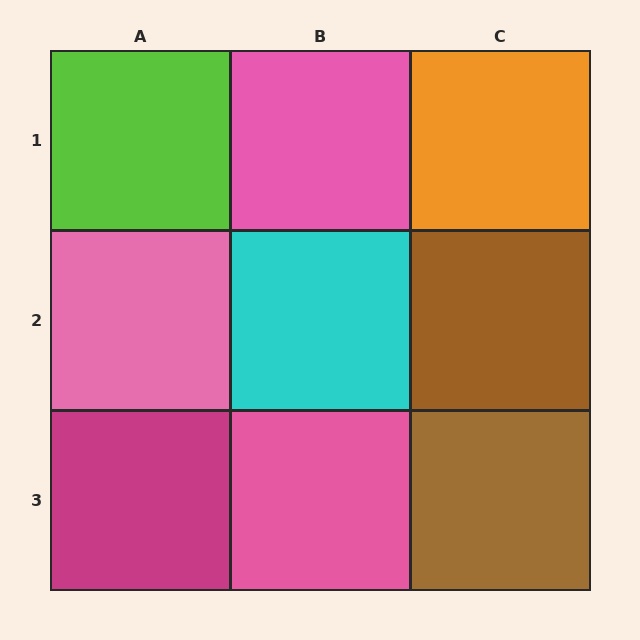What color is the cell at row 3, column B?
Pink.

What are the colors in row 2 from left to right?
Pink, cyan, brown.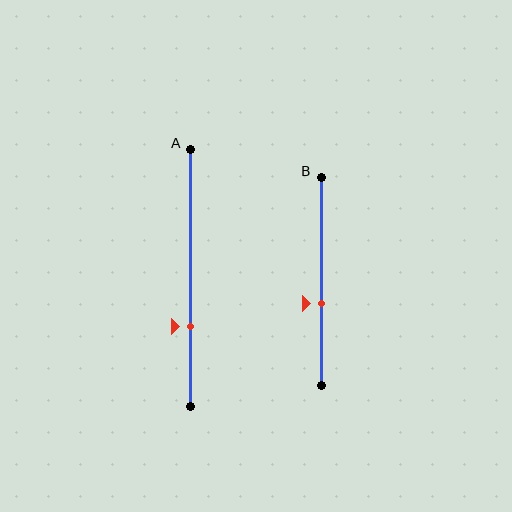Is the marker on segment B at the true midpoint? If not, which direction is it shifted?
No, the marker on segment B is shifted downward by about 10% of the segment length.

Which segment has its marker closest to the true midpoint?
Segment B has its marker closest to the true midpoint.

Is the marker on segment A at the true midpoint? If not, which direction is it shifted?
No, the marker on segment A is shifted downward by about 19% of the segment length.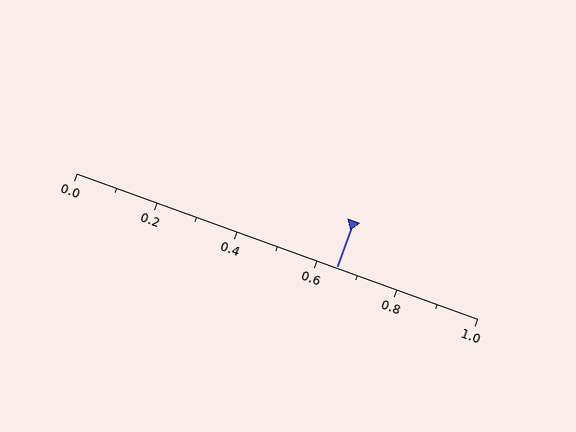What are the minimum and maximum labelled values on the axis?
The axis runs from 0.0 to 1.0.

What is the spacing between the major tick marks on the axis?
The major ticks are spaced 0.2 apart.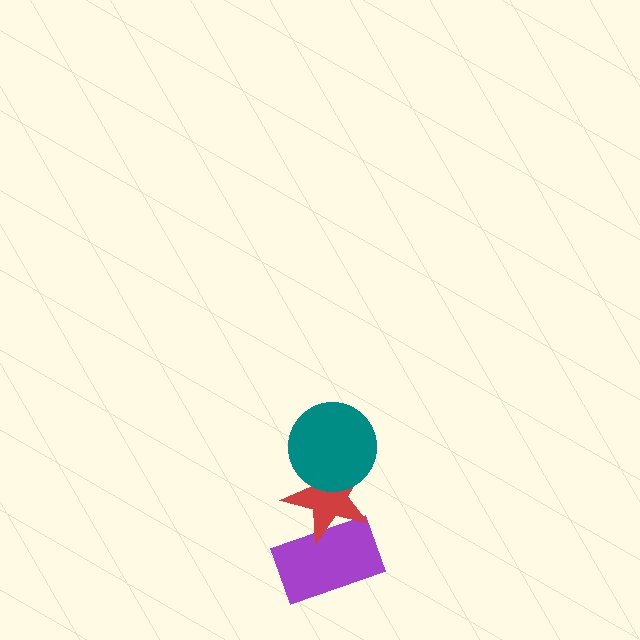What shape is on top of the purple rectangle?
The red star is on top of the purple rectangle.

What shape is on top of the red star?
The teal circle is on top of the red star.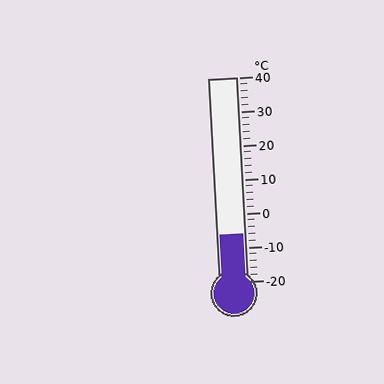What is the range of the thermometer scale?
The thermometer scale ranges from -20°C to 40°C.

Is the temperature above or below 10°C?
The temperature is below 10°C.